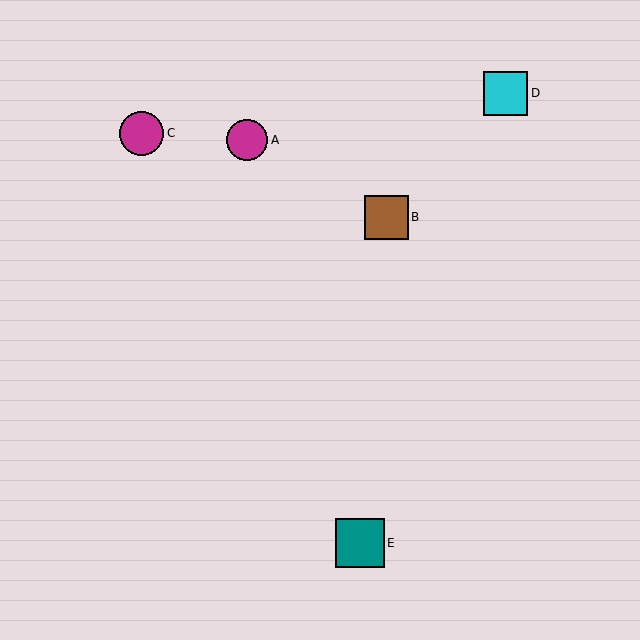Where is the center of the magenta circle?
The center of the magenta circle is at (247, 140).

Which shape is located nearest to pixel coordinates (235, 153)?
The magenta circle (labeled A) at (247, 140) is nearest to that location.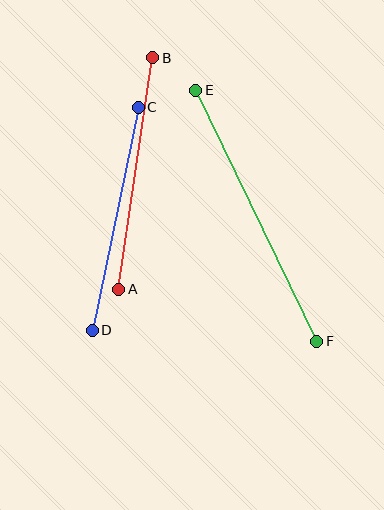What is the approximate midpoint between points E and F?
The midpoint is at approximately (256, 216) pixels.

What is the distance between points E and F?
The distance is approximately 279 pixels.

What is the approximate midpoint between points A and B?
The midpoint is at approximately (136, 174) pixels.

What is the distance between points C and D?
The distance is approximately 228 pixels.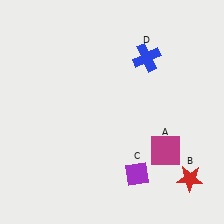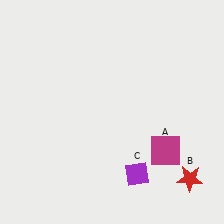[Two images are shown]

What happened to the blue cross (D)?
The blue cross (D) was removed in Image 2. It was in the top-right area of Image 1.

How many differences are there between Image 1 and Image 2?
There is 1 difference between the two images.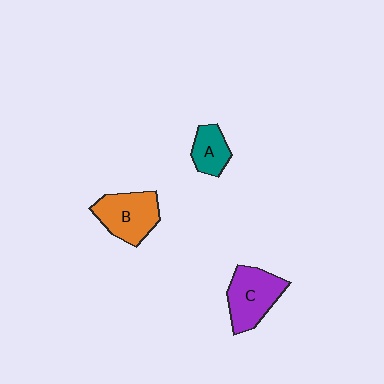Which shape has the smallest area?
Shape A (teal).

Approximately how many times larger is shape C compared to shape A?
Approximately 1.7 times.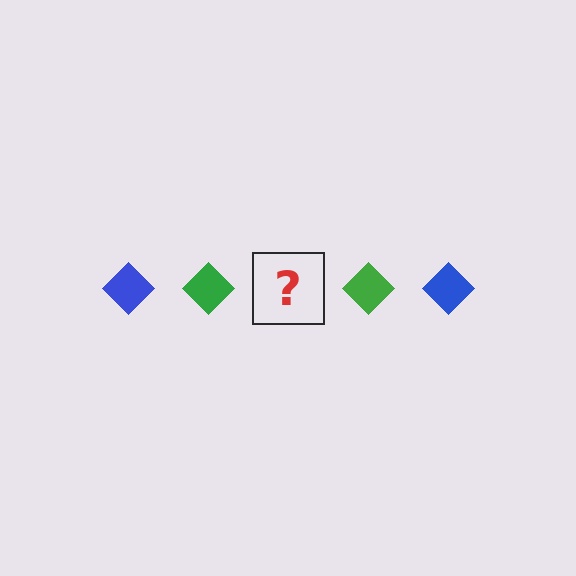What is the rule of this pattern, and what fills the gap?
The rule is that the pattern cycles through blue, green diamonds. The gap should be filled with a blue diamond.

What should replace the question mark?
The question mark should be replaced with a blue diamond.